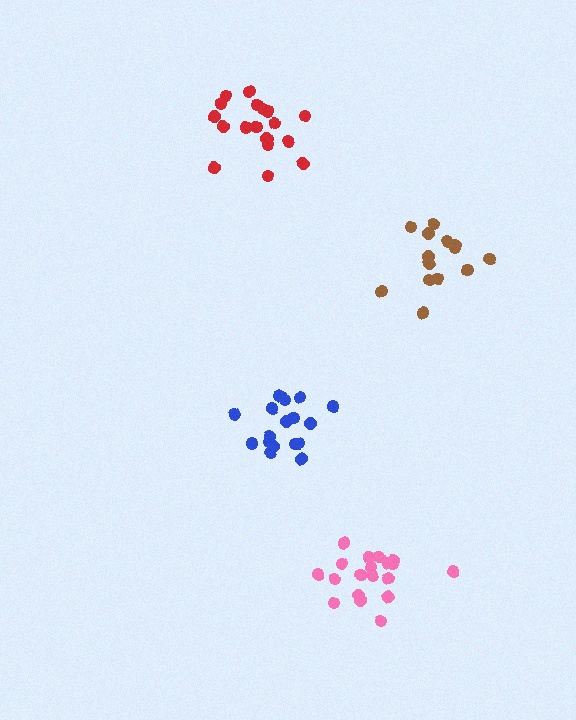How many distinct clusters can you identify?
There are 4 distinct clusters.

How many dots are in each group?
Group 1: 14 dots, Group 2: 18 dots, Group 3: 19 dots, Group 4: 19 dots (70 total).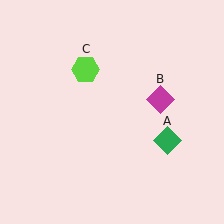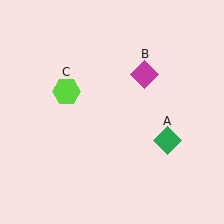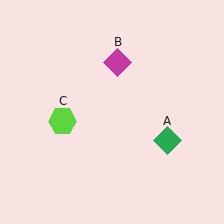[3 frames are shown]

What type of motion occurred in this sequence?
The magenta diamond (object B), lime hexagon (object C) rotated counterclockwise around the center of the scene.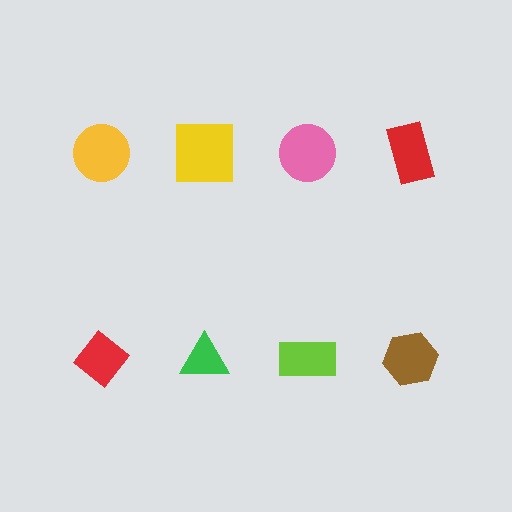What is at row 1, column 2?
A yellow square.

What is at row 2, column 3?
A lime rectangle.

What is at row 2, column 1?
A red diamond.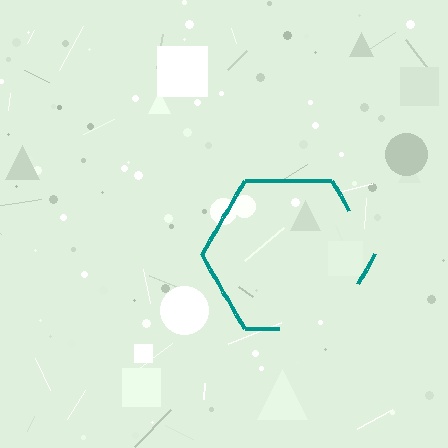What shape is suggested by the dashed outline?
The dashed outline suggests a hexagon.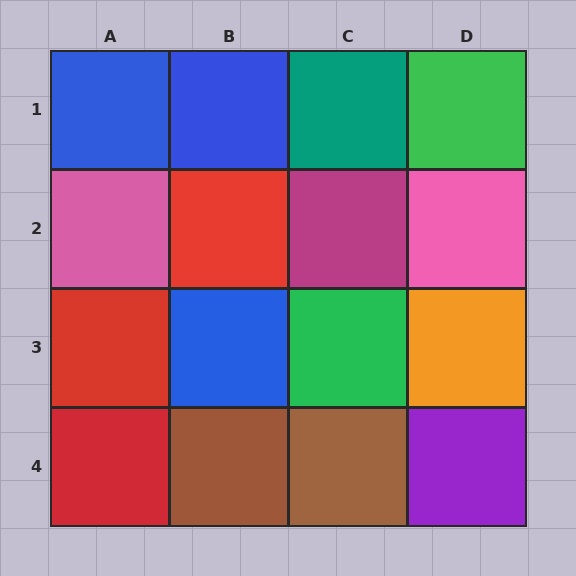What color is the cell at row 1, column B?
Blue.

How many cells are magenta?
1 cell is magenta.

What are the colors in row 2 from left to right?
Pink, red, magenta, pink.